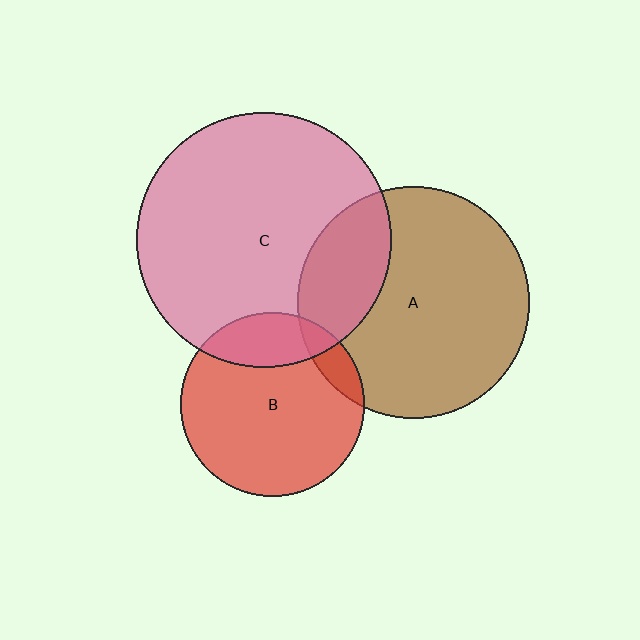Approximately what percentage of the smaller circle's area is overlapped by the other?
Approximately 20%.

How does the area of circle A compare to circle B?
Approximately 1.6 times.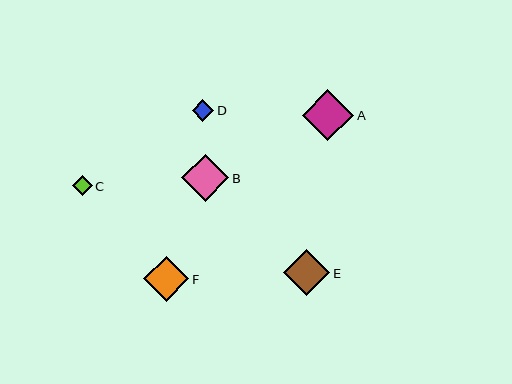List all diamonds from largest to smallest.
From largest to smallest: A, B, E, F, D, C.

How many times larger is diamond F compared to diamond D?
Diamond F is approximately 2.1 times the size of diamond D.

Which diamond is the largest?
Diamond A is the largest with a size of approximately 51 pixels.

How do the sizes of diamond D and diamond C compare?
Diamond D and diamond C are approximately the same size.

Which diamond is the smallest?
Diamond C is the smallest with a size of approximately 20 pixels.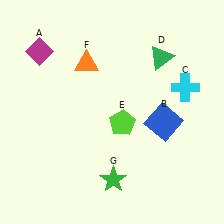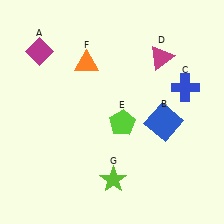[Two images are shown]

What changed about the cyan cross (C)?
In Image 1, C is cyan. In Image 2, it changed to blue.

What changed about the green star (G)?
In Image 1, G is green. In Image 2, it changed to lime.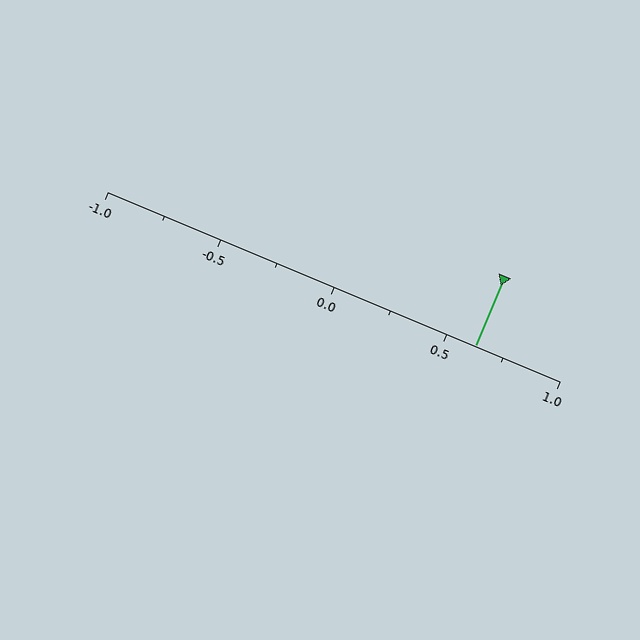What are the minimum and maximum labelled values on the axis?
The axis runs from -1.0 to 1.0.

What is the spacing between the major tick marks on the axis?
The major ticks are spaced 0.5 apart.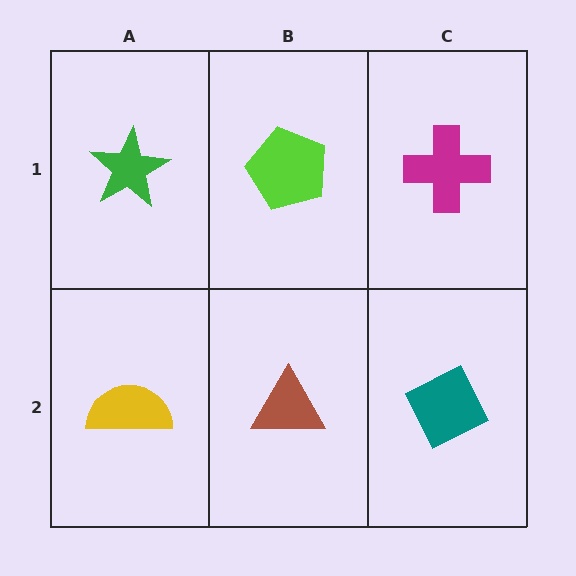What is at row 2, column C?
A teal diamond.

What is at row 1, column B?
A lime pentagon.